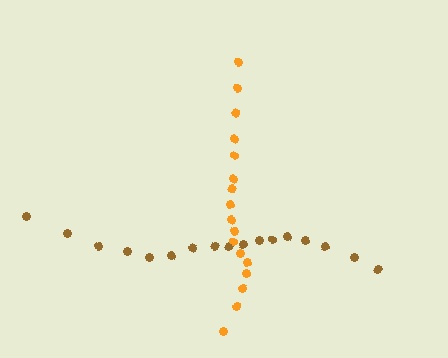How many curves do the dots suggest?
There are 2 distinct paths.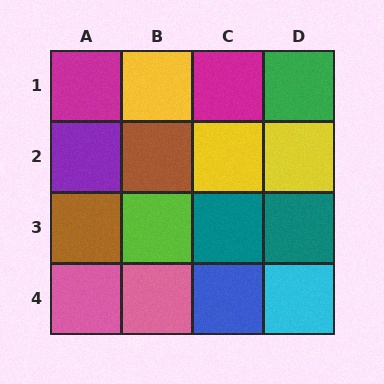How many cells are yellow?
3 cells are yellow.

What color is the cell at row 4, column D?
Cyan.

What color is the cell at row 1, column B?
Yellow.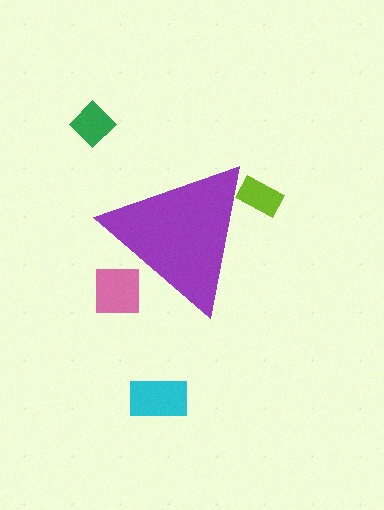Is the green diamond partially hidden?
No, the green diamond is fully visible.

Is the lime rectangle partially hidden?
Yes, the lime rectangle is partially hidden behind the purple triangle.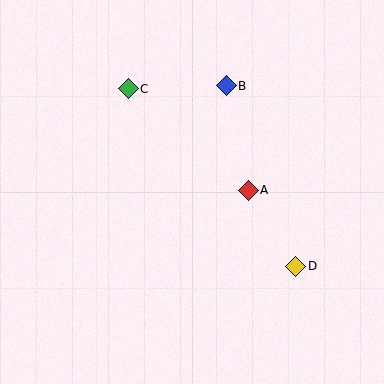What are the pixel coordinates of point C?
Point C is at (128, 89).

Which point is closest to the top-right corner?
Point B is closest to the top-right corner.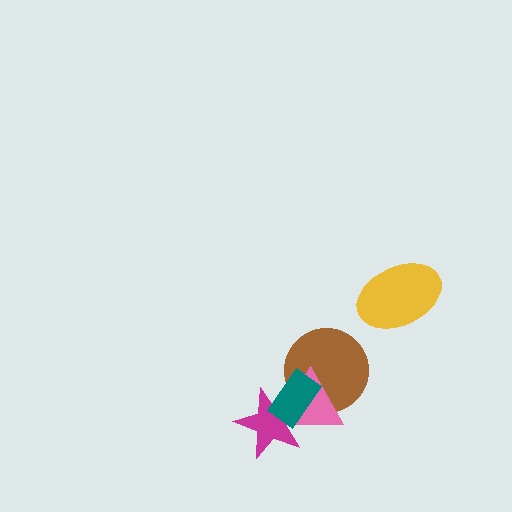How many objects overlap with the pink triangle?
3 objects overlap with the pink triangle.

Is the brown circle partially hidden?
Yes, it is partially covered by another shape.